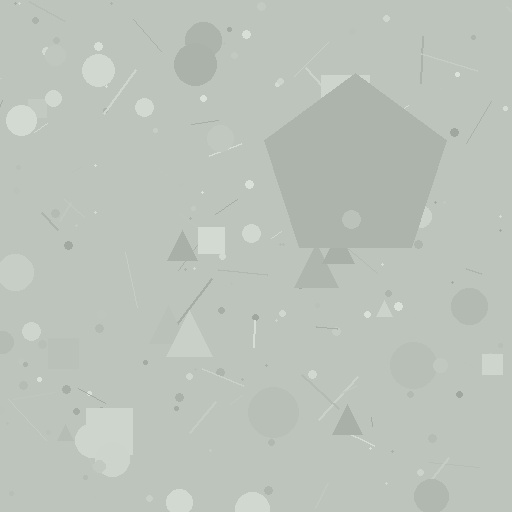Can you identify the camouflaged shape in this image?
The camouflaged shape is a pentagon.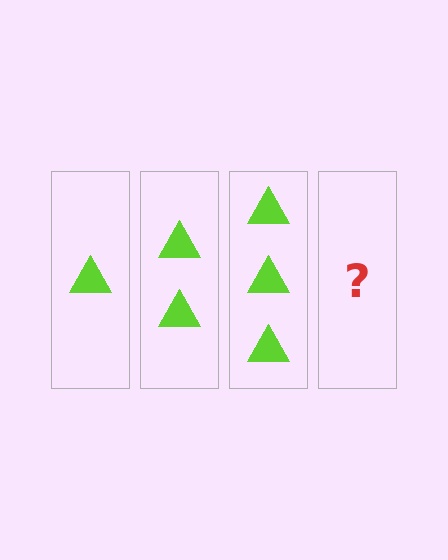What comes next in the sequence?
The next element should be 4 triangles.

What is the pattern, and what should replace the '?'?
The pattern is that each step adds one more triangle. The '?' should be 4 triangles.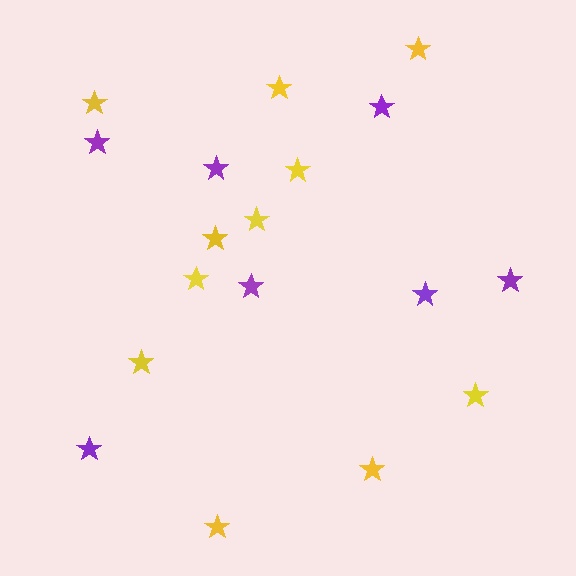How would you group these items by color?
There are 2 groups: one group of yellow stars (11) and one group of purple stars (7).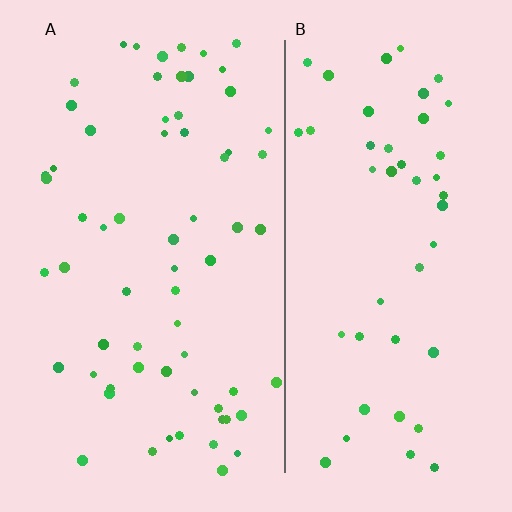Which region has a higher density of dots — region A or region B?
A (the left).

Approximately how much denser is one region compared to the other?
Approximately 1.3× — region A over region B.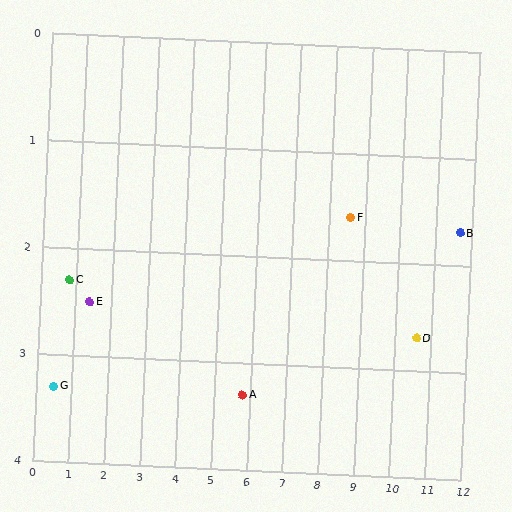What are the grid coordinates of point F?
Point F is at approximately (8.6, 1.6).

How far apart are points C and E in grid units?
Points C and E are about 0.6 grid units apart.